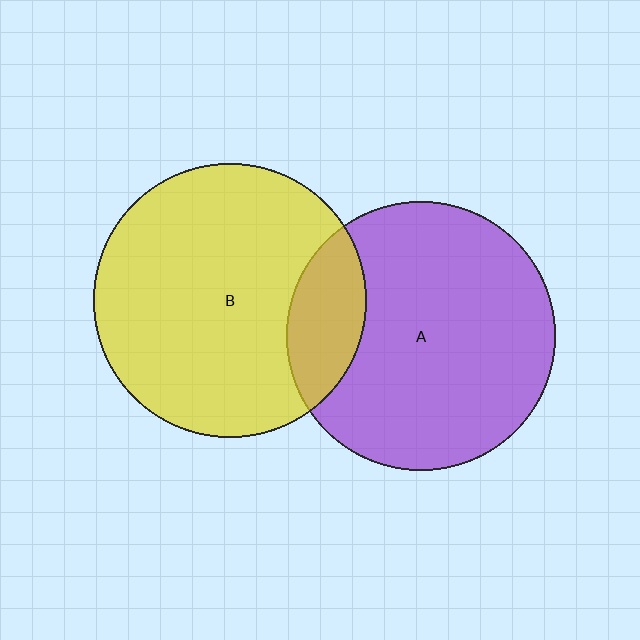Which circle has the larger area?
Circle B (yellow).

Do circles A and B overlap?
Yes.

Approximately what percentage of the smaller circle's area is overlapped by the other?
Approximately 20%.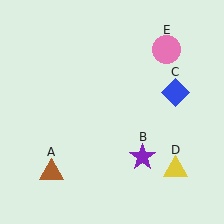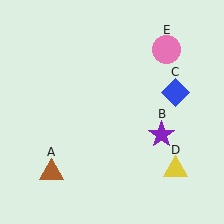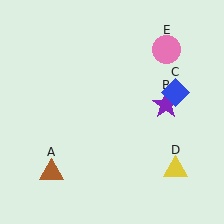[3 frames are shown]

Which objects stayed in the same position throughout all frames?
Brown triangle (object A) and blue diamond (object C) and yellow triangle (object D) and pink circle (object E) remained stationary.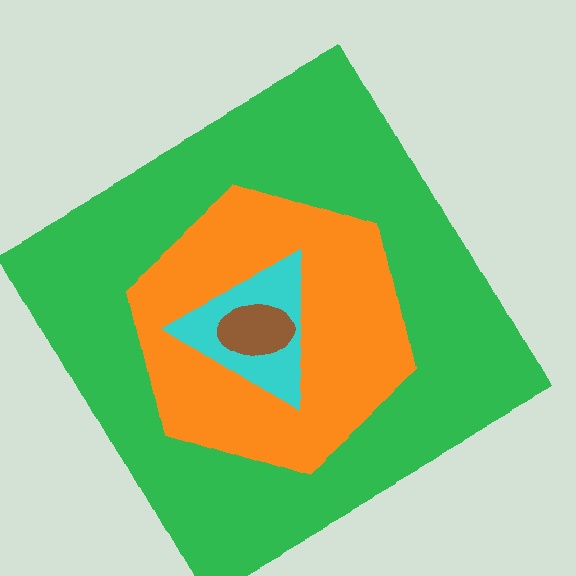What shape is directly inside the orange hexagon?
The cyan triangle.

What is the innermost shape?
The brown ellipse.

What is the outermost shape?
The green square.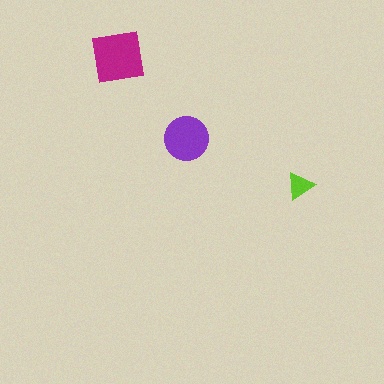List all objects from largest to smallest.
The magenta square, the purple circle, the lime triangle.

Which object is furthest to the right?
The lime triangle is rightmost.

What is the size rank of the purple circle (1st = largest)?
2nd.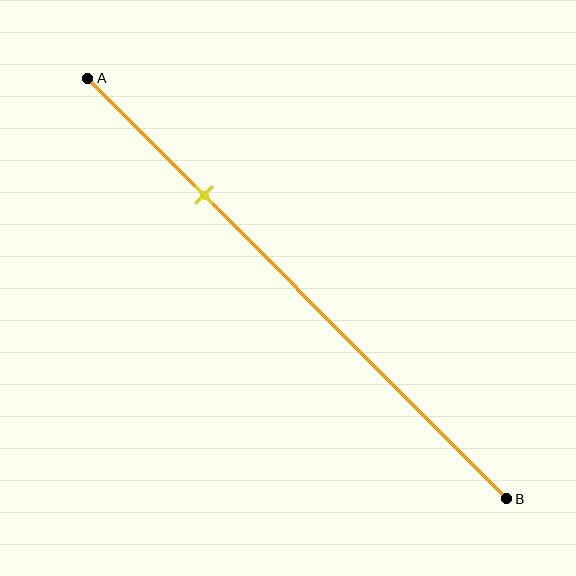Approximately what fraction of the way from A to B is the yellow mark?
The yellow mark is approximately 30% of the way from A to B.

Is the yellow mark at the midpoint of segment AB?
No, the mark is at about 30% from A, not at the 50% midpoint.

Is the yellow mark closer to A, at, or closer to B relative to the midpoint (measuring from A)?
The yellow mark is closer to point A than the midpoint of segment AB.